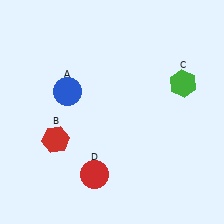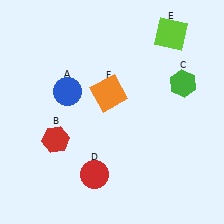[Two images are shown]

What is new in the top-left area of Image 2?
An orange square (F) was added in the top-left area of Image 2.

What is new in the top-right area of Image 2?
A lime square (E) was added in the top-right area of Image 2.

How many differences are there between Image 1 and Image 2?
There are 2 differences between the two images.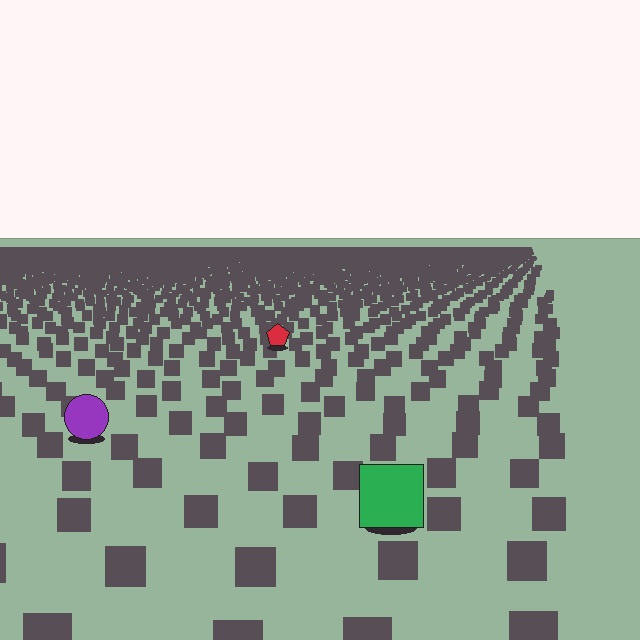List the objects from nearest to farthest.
From nearest to farthest: the green square, the purple circle, the red pentagon.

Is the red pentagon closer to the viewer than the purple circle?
No. The purple circle is closer — you can tell from the texture gradient: the ground texture is coarser near it.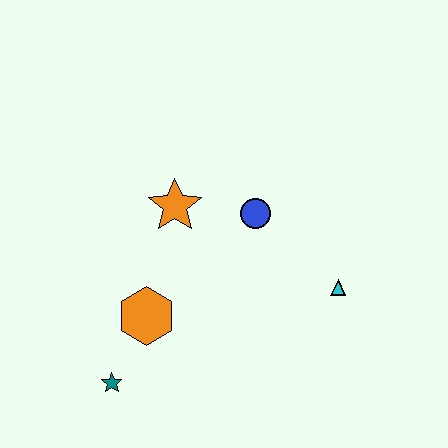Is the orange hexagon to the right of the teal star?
Yes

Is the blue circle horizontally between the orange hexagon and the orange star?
No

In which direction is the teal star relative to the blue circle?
The teal star is below the blue circle.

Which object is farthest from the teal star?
The cyan triangle is farthest from the teal star.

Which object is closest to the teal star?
The orange hexagon is closest to the teal star.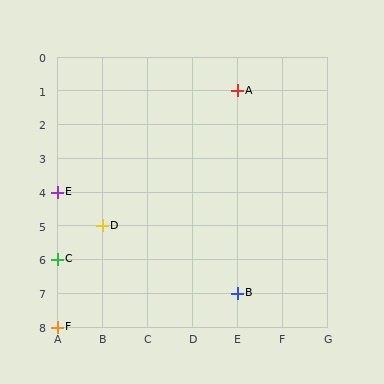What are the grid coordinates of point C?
Point C is at grid coordinates (A, 6).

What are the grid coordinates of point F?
Point F is at grid coordinates (A, 8).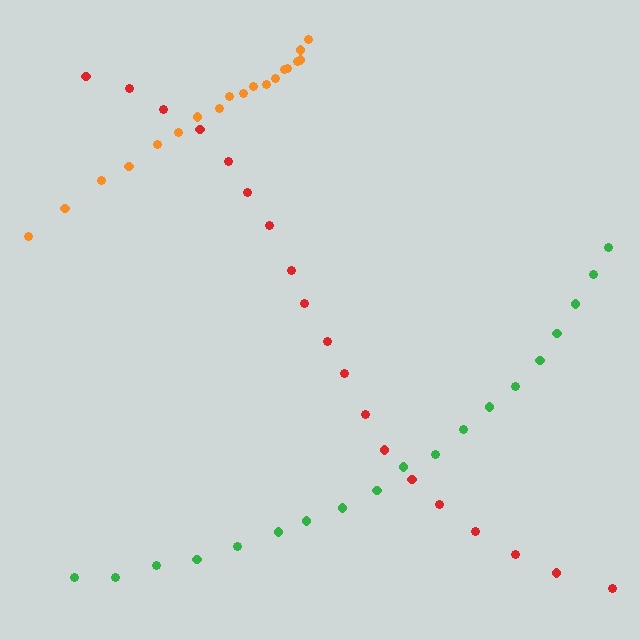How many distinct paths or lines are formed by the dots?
There are 3 distinct paths.